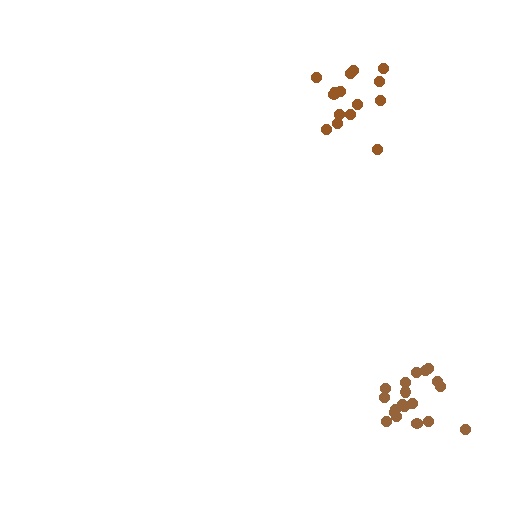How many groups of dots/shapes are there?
There are 2 groups.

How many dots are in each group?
Group 1: 20 dots, Group 2: 15 dots (35 total).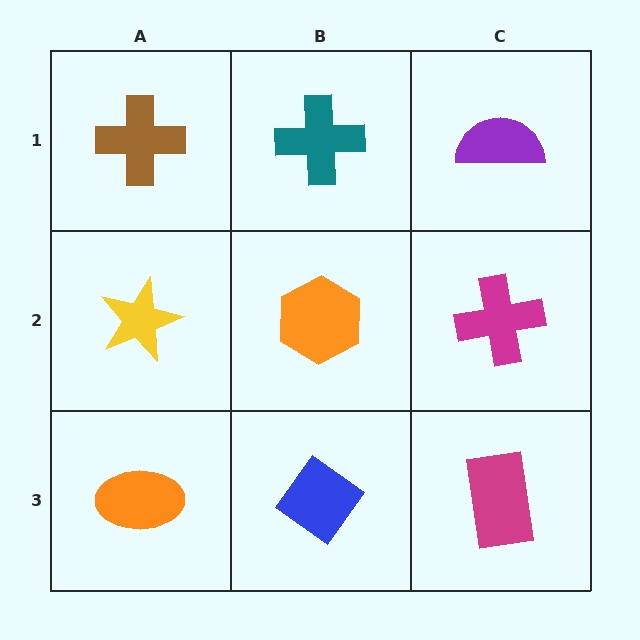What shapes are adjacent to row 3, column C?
A magenta cross (row 2, column C), a blue diamond (row 3, column B).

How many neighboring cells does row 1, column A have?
2.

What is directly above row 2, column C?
A purple semicircle.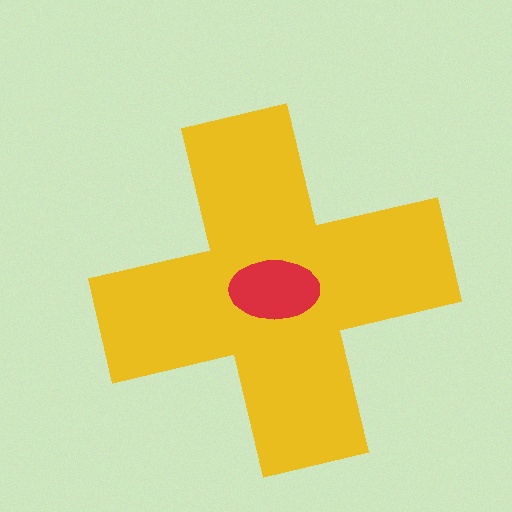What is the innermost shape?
The red ellipse.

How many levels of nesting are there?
2.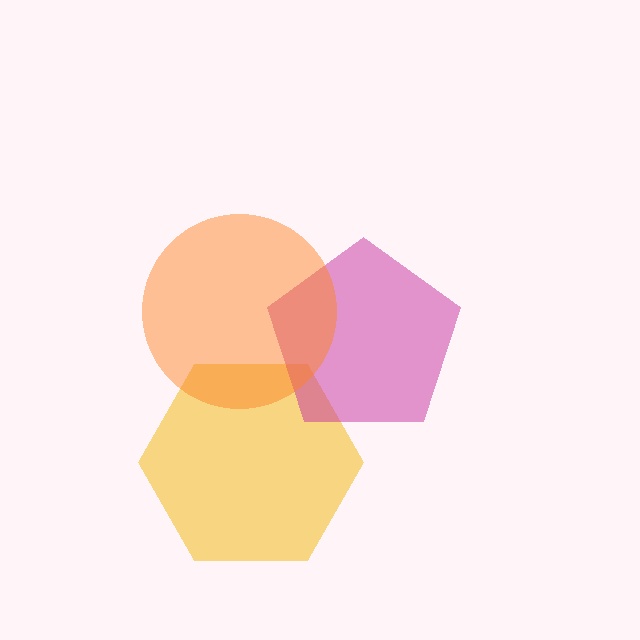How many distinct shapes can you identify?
There are 3 distinct shapes: a yellow hexagon, a magenta pentagon, an orange circle.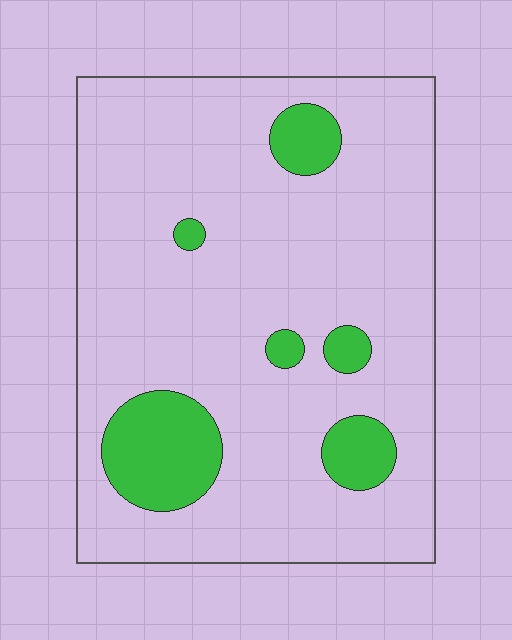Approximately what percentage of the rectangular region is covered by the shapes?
Approximately 15%.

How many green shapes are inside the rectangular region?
6.